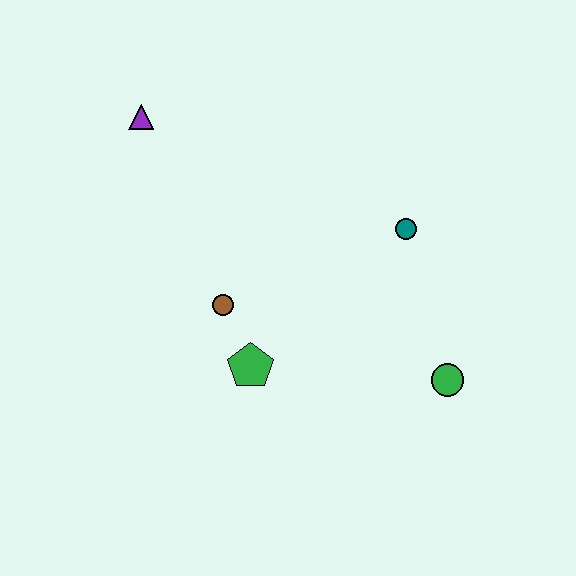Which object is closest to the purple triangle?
The brown circle is closest to the purple triangle.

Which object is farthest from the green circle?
The purple triangle is farthest from the green circle.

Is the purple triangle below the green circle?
No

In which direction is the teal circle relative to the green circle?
The teal circle is above the green circle.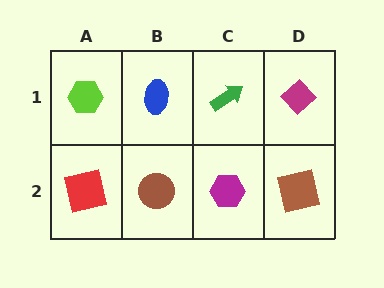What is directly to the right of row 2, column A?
A brown circle.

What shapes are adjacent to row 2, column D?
A magenta diamond (row 1, column D), a magenta hexagon (row 2, column C).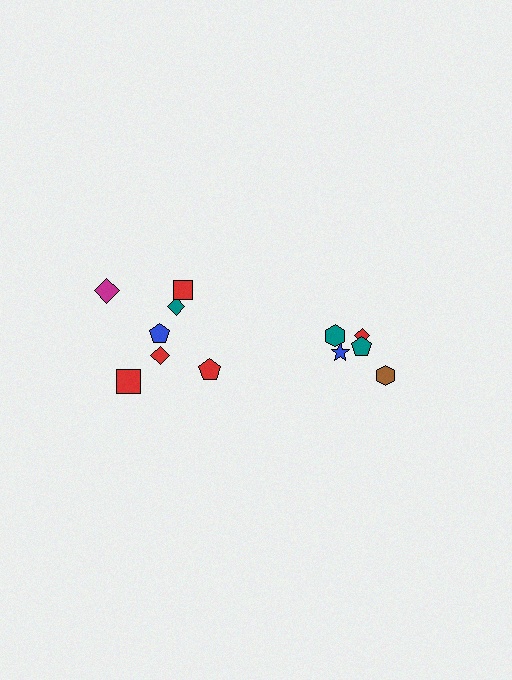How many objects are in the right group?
There are 5 objects.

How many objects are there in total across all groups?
There are 12 objects.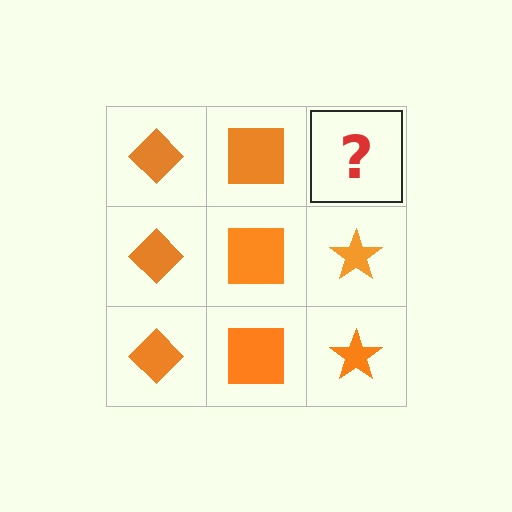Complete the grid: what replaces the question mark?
The question mark should be replaced with an orange star.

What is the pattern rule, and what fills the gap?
The rule is that each column has a consistent shape. The gap should be filled with an orange star.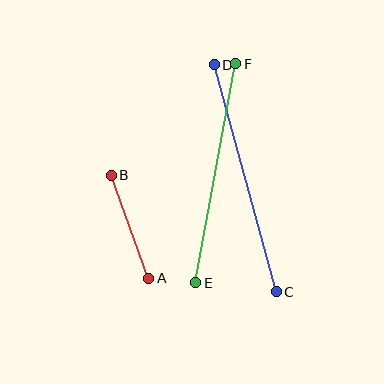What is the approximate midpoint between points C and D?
The midpoint is at approximately (245, 178) pixels.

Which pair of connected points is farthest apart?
Points C and D are farthest apart.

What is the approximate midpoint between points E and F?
The midpoint is at approximately (216, 173) pixels.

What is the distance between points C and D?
The distance is approximately 235 pixels.